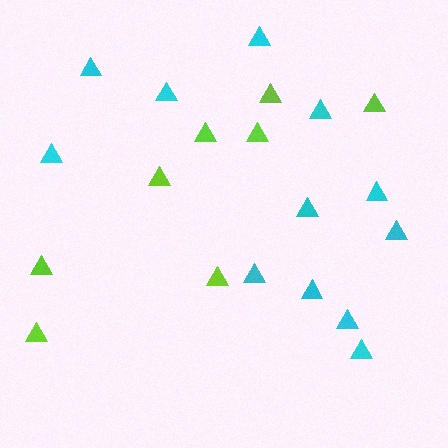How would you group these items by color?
There are 2 groups: one group of cyan triangles (12) and one group of lime triangles (8).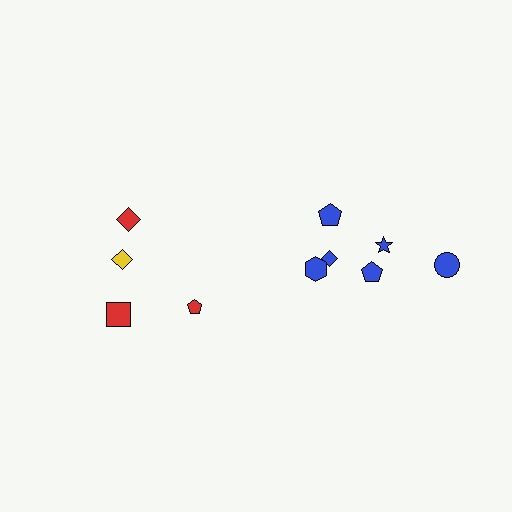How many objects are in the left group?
There are 4 objects.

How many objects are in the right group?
There are 6 objects.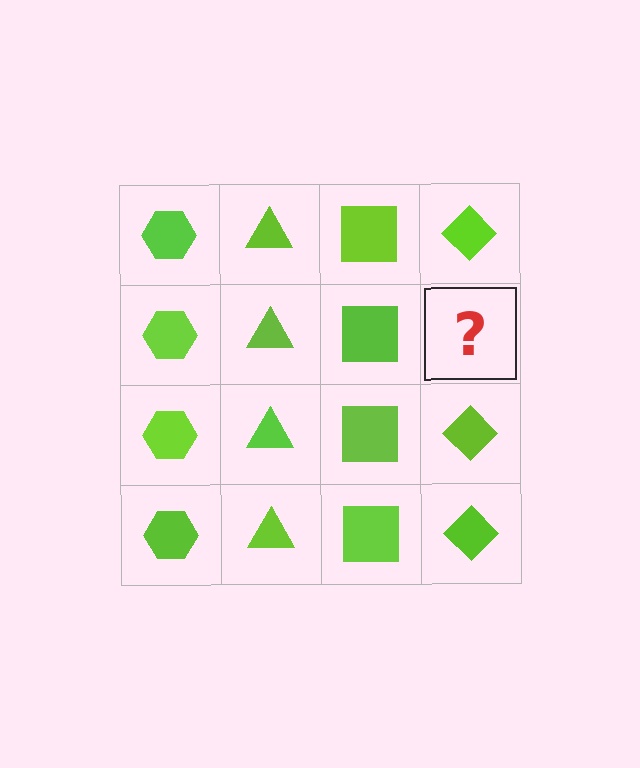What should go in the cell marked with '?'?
The missing cell should contain a lime diamond.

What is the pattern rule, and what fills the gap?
The rule is that each column has a consistent shape. The gap should be filled with a lime diamond.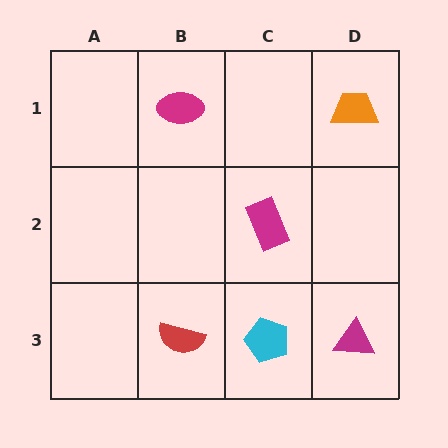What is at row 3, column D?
A magenta triangle.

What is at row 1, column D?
An orange trapezoid.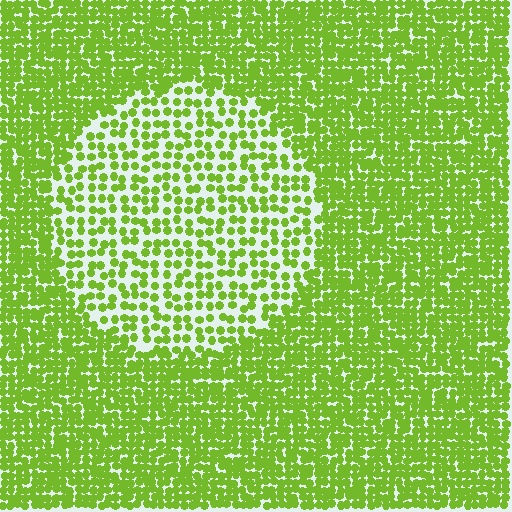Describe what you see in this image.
The image contains small lime elements arranged at two different densities. A circle-shaped region is visible where the elements are less densely packed than the surrounding area.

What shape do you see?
I see a circle.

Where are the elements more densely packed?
The elements are more densely packed outside the circle boundary.